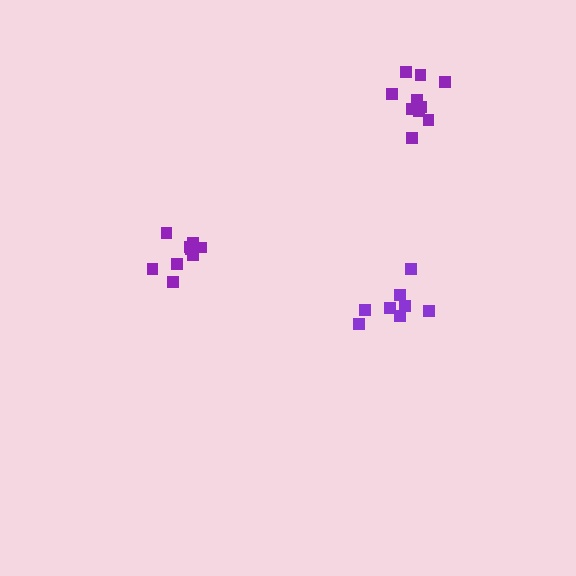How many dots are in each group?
Group 1: 8 dots, Group 2: 9 dots, Group 3: 10 dots (27 total).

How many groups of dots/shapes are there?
There are 3 groups.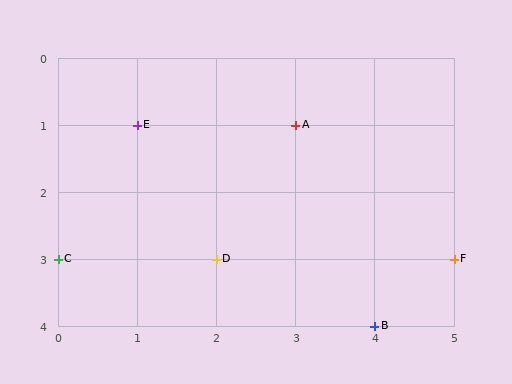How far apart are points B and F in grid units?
Points B and F are 1 column and 1 row apart (about 1.4 grid units diagonally).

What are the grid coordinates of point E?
Point E is at grid coordinates (1, 1).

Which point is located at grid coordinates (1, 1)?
Point E is at (1, 1).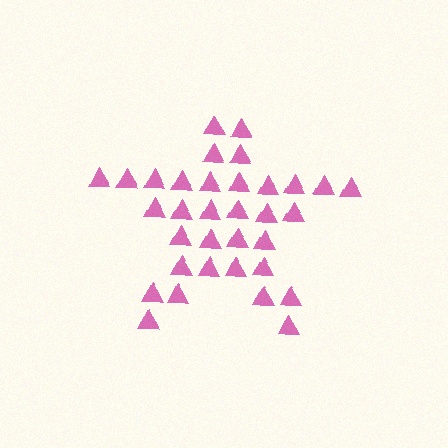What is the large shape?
The large shape is a star.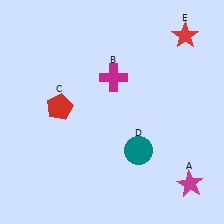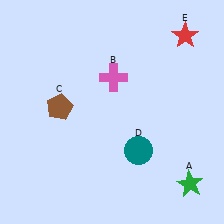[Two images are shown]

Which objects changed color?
A changed from magenta to green. B changed from magenta to pink. C changed from red to brown.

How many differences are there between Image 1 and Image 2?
There are 3 differences between the two images.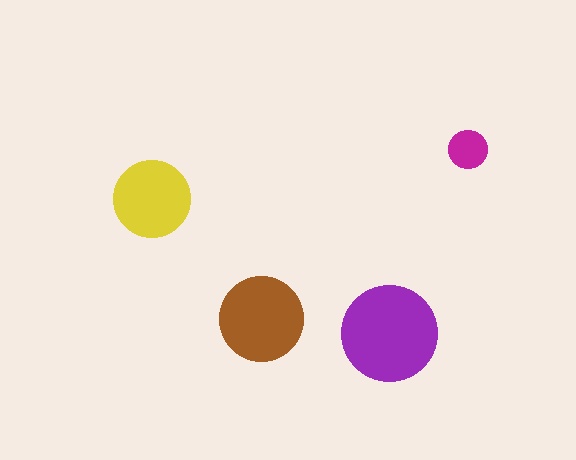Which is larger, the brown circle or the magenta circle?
The brown one.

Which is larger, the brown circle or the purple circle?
The purple one.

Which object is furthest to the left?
The yellow circle is leftmost.